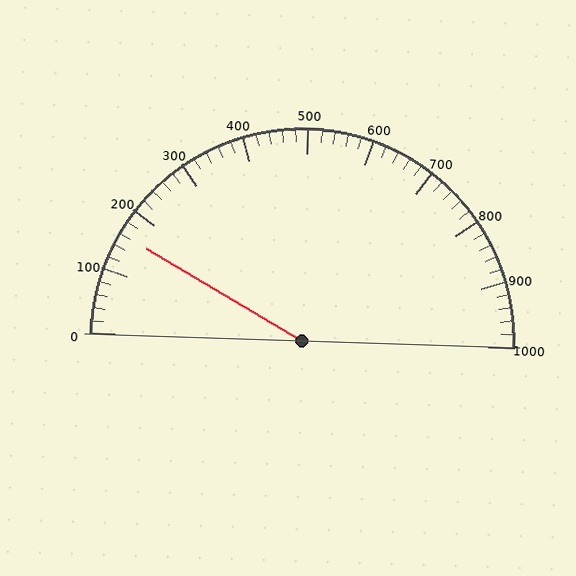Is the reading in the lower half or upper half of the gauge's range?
The reading is in the lower half of the range (0 to 1000).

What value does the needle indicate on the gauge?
The needle indicates approximately 160.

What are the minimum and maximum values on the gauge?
The gauge ranges from 0 to 1000.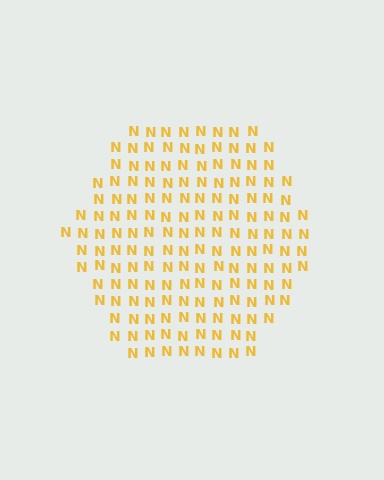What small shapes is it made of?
It is made of small letter N's.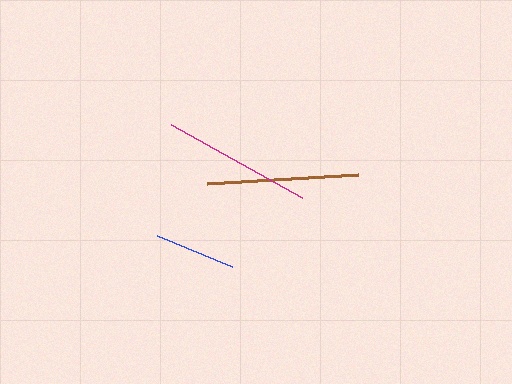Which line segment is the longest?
The brown line is the longest at approximately 151 pixels.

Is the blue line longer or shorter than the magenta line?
The magenta line is longer than the blue line.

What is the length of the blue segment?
The blue segment is approximately 81 pixels long.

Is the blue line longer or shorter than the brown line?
The brown line is longer than the blue line.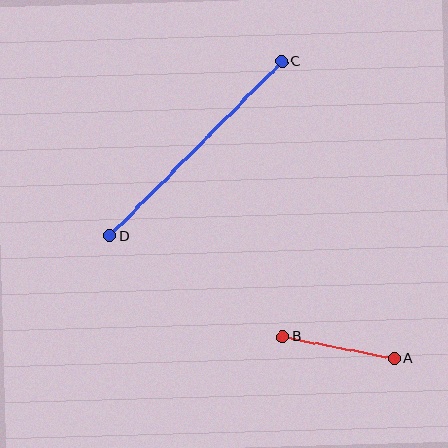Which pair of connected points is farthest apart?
Points C and D are farthest apart.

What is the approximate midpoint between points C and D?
The midpoint is at approximately (196, 149) pixels.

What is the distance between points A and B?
The distance is approximately 113 pixels.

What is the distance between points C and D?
The distance is approximately 245 pixels.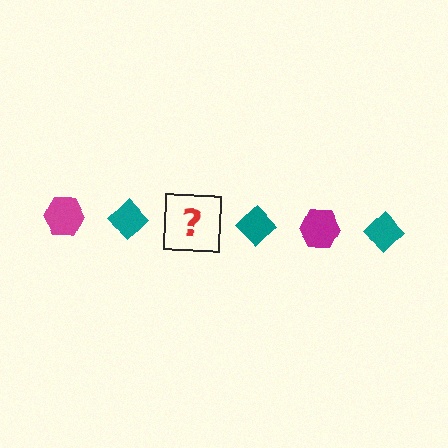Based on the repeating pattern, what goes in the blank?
The blank should be a magenta hexagon.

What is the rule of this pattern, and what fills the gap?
The rule is that the pattern alternates between magenta hexagon and teal diamond. The gap should be filled with a magenta hexagon.